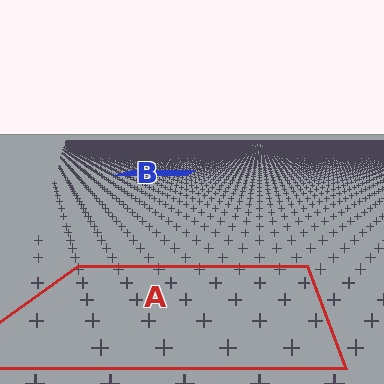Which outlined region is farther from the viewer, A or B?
Region B is farther from the viewer — the texture elements inside it appear smaller and more densely packed.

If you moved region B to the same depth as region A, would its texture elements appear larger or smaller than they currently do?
They would appear larger. At a closer depth, the same texture elements are projected at a bigger on-screen size.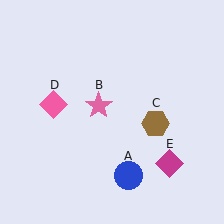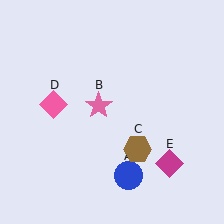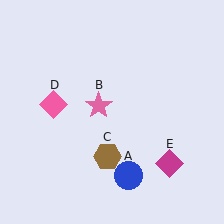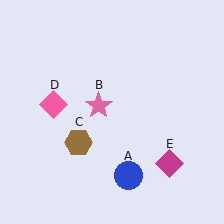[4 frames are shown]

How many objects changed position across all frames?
1 object changed position: brown hexagon (object C).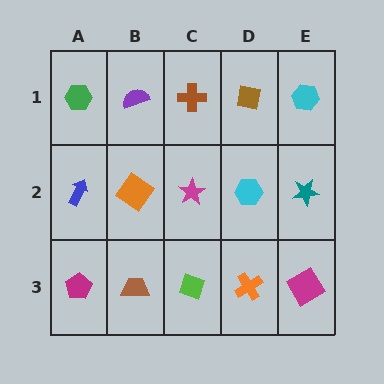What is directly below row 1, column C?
A magenta star.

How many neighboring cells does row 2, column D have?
4.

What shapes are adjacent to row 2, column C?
A brown cross (row 1, column C), a lime diamond (row 3, column C), an orange diamond (row 2, column B), a cyan hexagon (row 2, column D).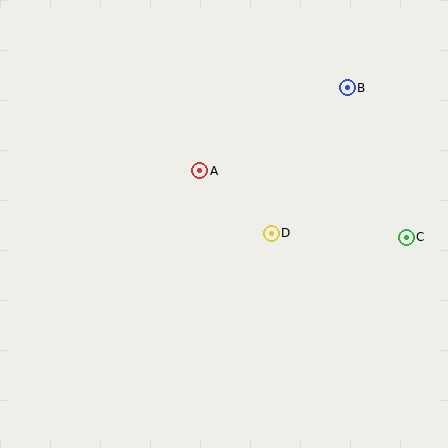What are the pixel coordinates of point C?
Point C is at (406, 237).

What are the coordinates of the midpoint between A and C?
The midpoint between A and C is at (303, 204).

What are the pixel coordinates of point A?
Point A is at (200, 171).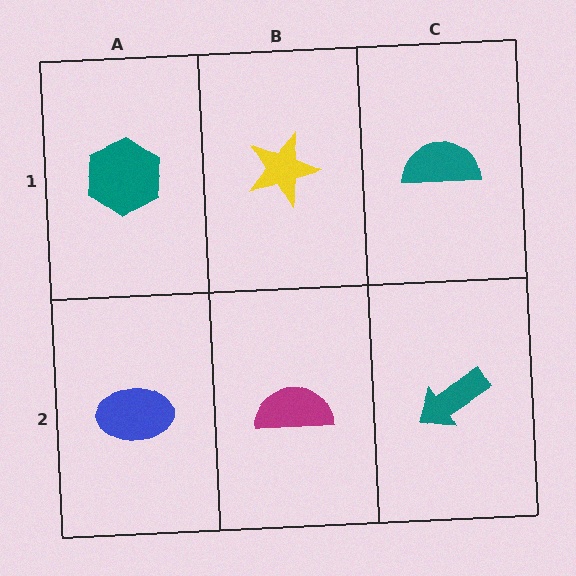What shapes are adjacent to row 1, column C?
A teal arrow (row 2, column C), a yellow star (row 1, column B).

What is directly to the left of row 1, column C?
A yellow star.